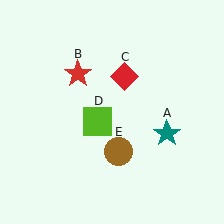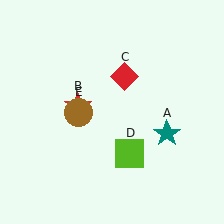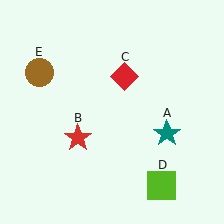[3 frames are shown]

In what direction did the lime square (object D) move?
The lime square (object D) moved down and to the right.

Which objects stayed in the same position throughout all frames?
Teal star (object A) and red diamond (object C) remained stationary.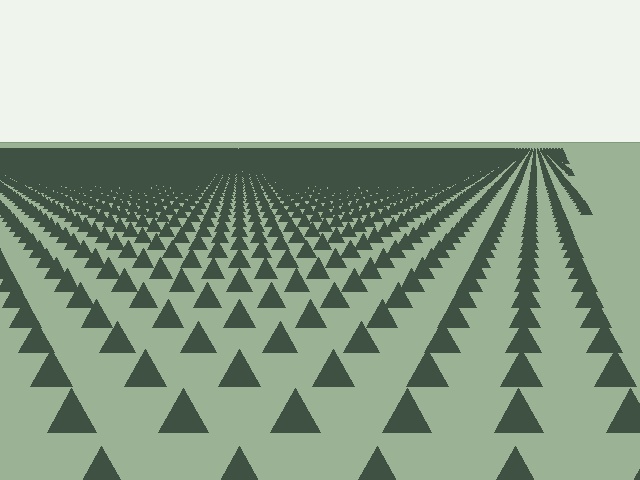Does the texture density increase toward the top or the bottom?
Density increases toward the top.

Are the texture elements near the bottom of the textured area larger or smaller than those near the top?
Larger. Near the bottom, elements are closer to the viewer and appear at a bigger on-screen size.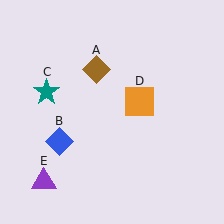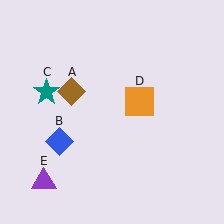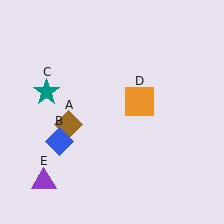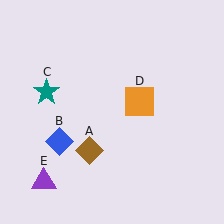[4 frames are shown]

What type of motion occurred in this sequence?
The brown diamond (object A) rotated counterclockwise around the center of the scene.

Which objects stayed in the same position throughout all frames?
Blue diamond (object B) and teal star (object C) and orange square (object D) and purple triangle (object E) remained stationary.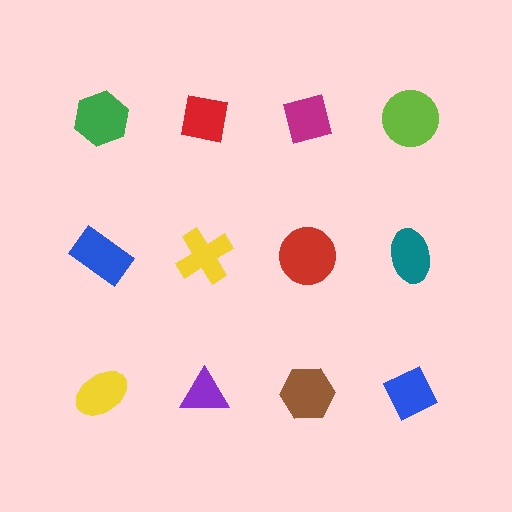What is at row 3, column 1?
A yellow ellipse.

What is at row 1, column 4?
A lime circle.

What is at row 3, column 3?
A brown hexagon.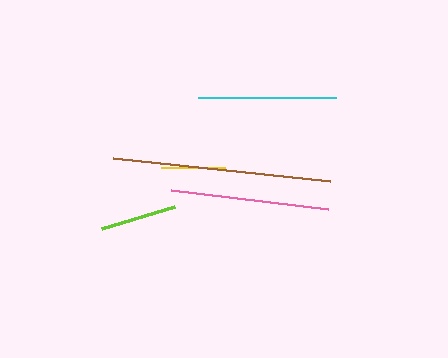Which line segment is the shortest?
The yellow line is the shortest at approximately 64 pixels.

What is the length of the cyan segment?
The cyan segment is approximately 138 pixels long.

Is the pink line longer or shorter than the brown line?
The brown line is longer than the pink line.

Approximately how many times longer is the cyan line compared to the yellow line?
The cyan line is approximately 2.2 times the length of the yellow line.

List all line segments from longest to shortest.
From longest to shortest: brown, pink, cyan, lime, yellow.